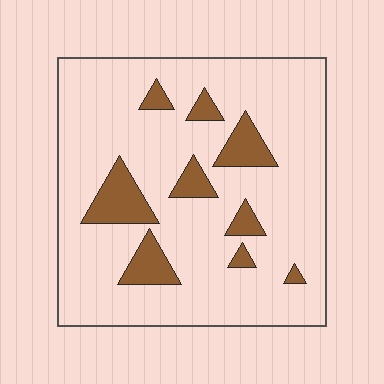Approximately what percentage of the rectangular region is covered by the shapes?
Approximately 15%.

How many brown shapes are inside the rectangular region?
9.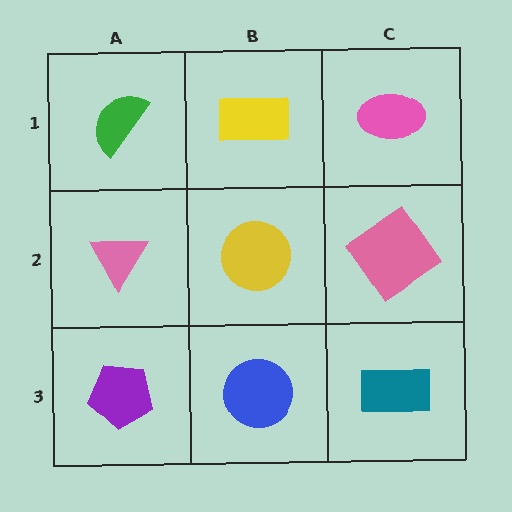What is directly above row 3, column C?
A pink diamond.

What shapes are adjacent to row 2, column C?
A pink ellipse (row 1, column C), a teal rectangle (row 3, column C), a yellow circle (row 2, column B).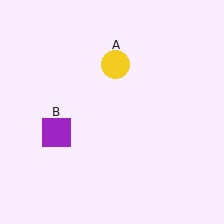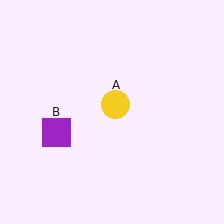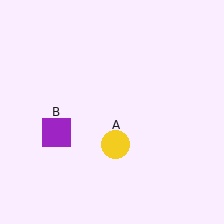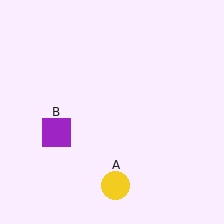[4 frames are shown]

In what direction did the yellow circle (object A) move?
The yellow circle (object A) moved down.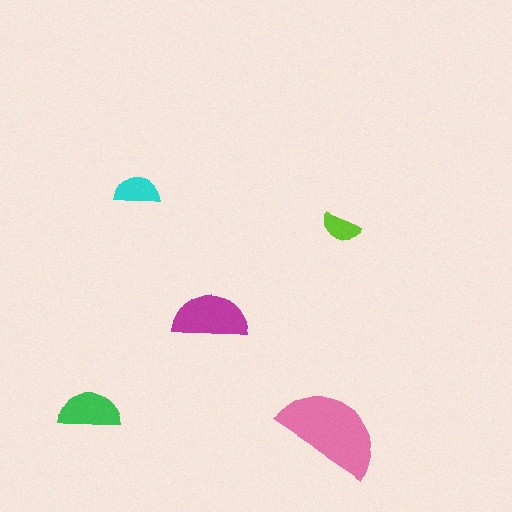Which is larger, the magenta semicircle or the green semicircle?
The magenta one.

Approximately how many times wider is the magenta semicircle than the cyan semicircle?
About 1.5 times wider.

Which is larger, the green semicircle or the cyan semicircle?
The green one.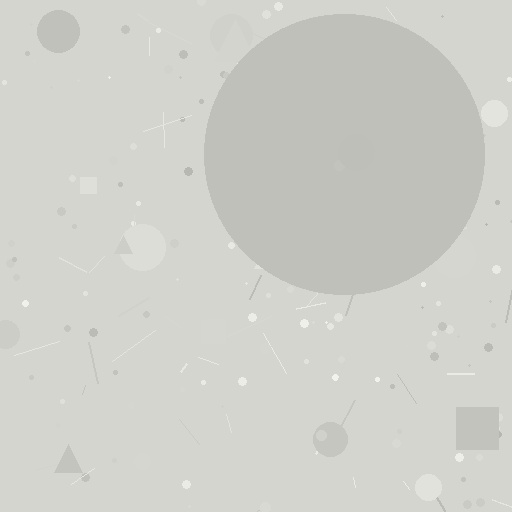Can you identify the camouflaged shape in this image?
The camouflaged shape is a circle.